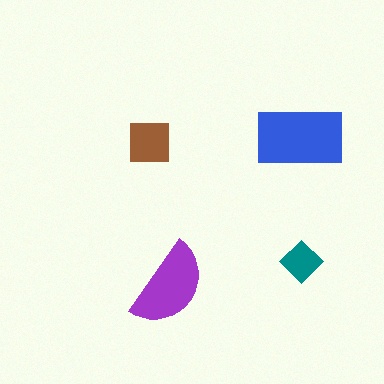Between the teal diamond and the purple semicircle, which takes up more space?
The purple semicircle.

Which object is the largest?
The blue rectangle.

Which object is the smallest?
The teal diamond.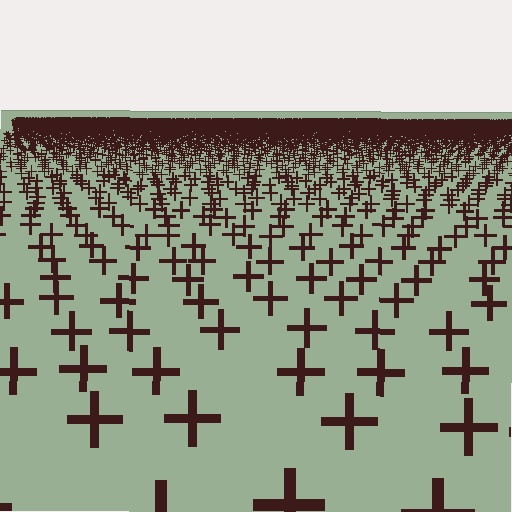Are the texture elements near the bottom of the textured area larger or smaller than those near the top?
Larger. Near the bottom, elements are closer to the viewer and appear at a bigger on-screen size.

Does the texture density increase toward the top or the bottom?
Density increases toward the top.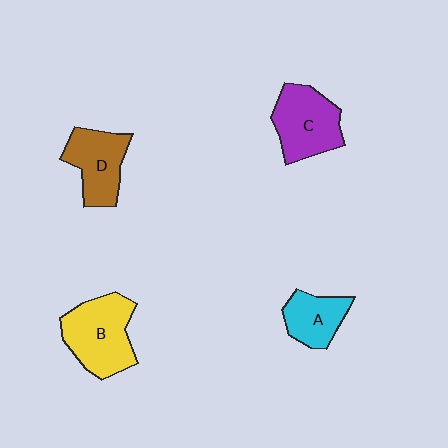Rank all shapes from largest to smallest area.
From largest to smallest: B (yellow), C (purple), D (brown), A (cyan).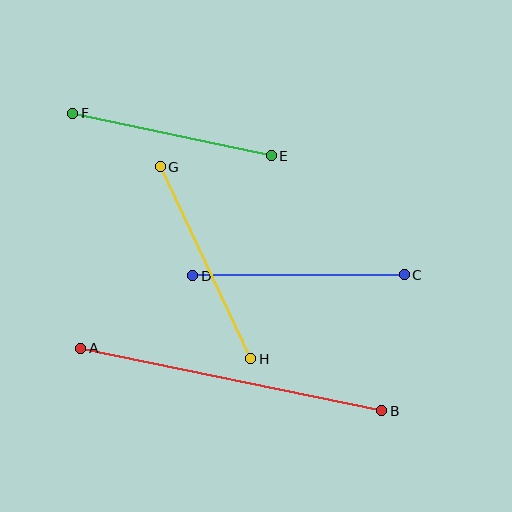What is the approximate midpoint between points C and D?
The midpoint is at approximately (299, 275) pixels.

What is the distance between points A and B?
The distance is approximately 307 pixels.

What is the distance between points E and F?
The distance is approximately 203 pixels.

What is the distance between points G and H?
The distance is approximately 212 pixels.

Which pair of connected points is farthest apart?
Points A and B are farthest apart.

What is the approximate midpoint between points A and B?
The midpoint is at approximately (231, 380) pixels.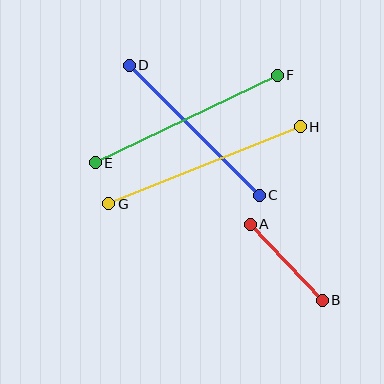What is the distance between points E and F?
The distance is approximately 202 pixels.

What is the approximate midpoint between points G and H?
The midpoint is at approximately (205, 165) pixels.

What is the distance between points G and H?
The distance is approximately 206 pixels.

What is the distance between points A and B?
The distance is approximately 105 pixels.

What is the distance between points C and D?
The distance is approximately 184 pixels.